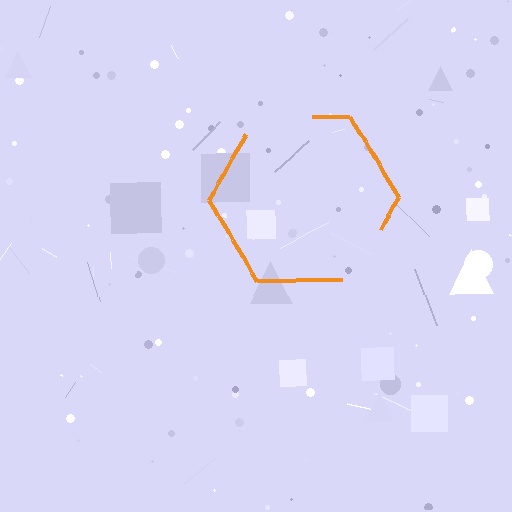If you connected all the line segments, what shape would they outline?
They would outline a hexagon.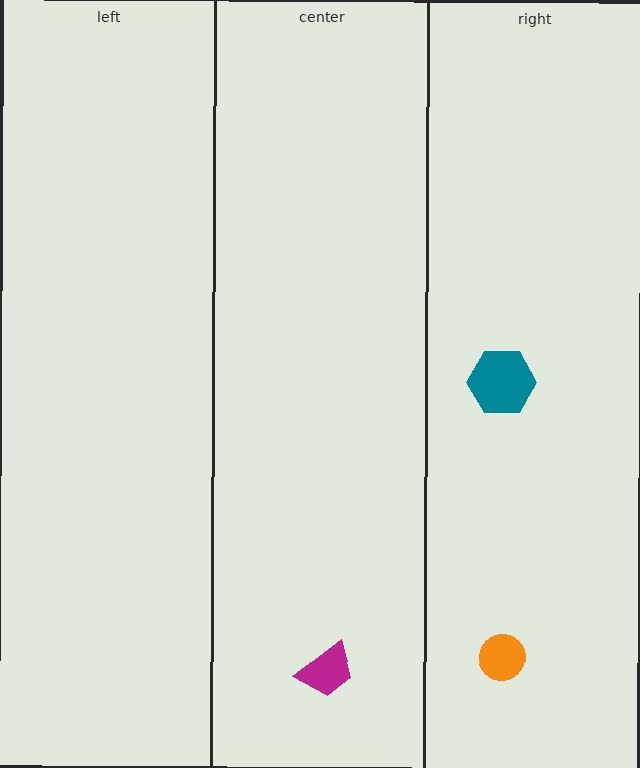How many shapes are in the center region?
1.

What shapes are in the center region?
The magenta trapezoid.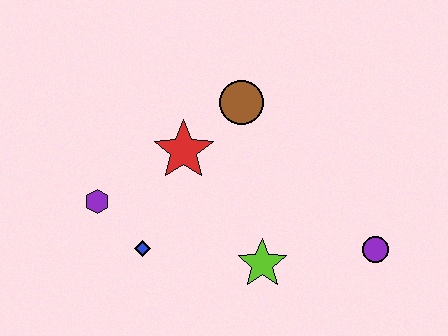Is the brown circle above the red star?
Yes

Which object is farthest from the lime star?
The purple hexagon is farthest from the lime star.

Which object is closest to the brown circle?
The red star is closest to the brown circle.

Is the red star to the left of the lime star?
Yes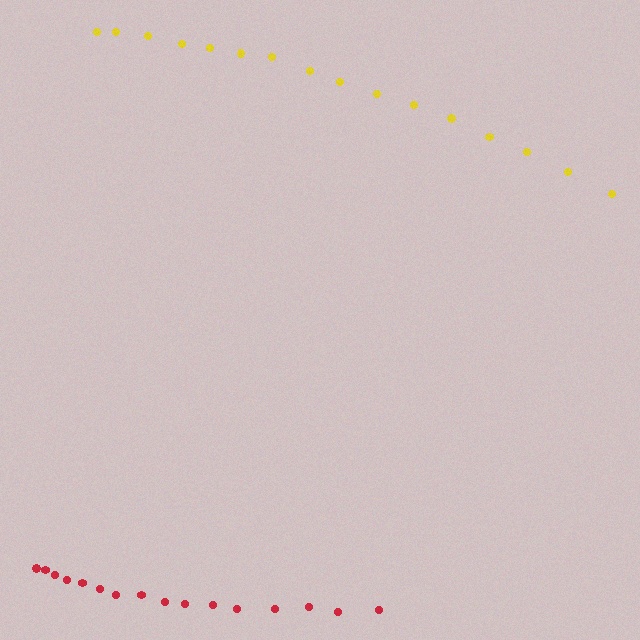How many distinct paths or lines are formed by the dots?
There are 2 distinct paths.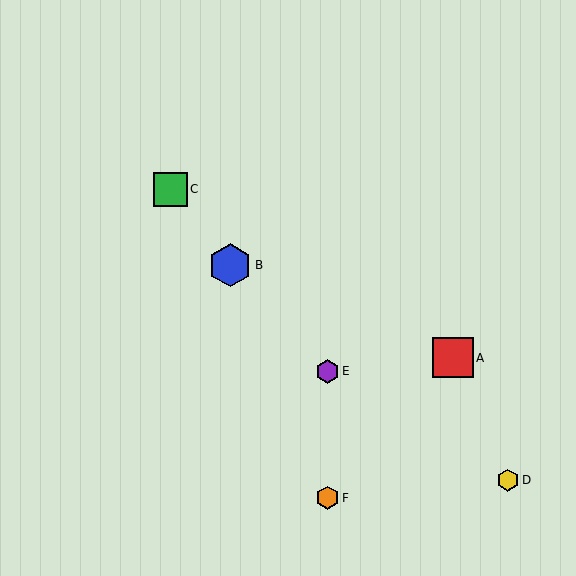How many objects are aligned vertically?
2 objects (E, F) are aligned vertically.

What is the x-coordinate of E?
Object E is at x≈327.